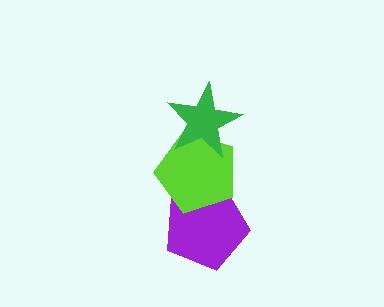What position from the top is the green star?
The green star is 1st from the top.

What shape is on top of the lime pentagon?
The green star is on top of the lime pentagon.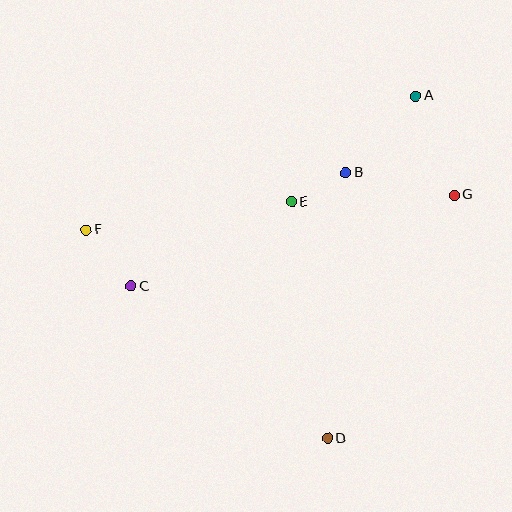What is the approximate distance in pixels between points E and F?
The distance between E and F is approximately 207 pixels.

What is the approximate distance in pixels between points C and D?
The distance between C and D is approximately 249 pixels.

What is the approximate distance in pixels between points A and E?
The distance between A and E is approximately 163 pixels.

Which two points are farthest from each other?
Points F and G are farthest from each other.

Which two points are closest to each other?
Points B and E are closest to each other.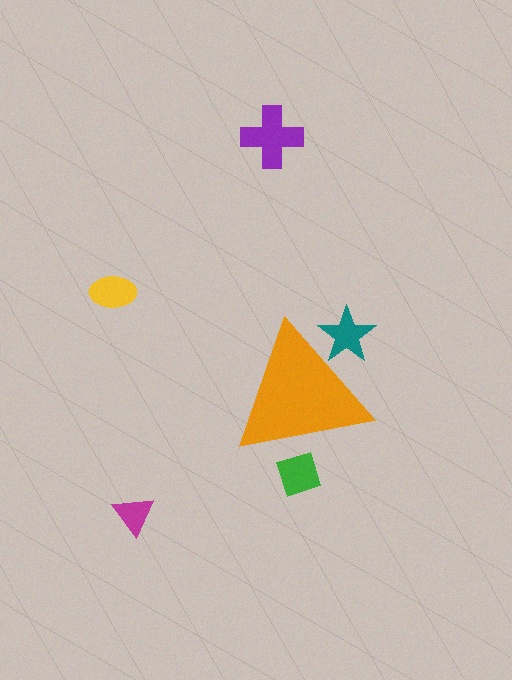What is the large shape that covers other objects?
An orange triangle.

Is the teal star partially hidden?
Yes, the teal star is partially hidden behind the orange triangle.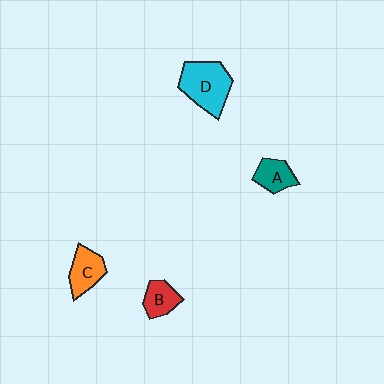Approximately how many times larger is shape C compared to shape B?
Approximately 1.2 times.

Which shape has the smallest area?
Shape B (red).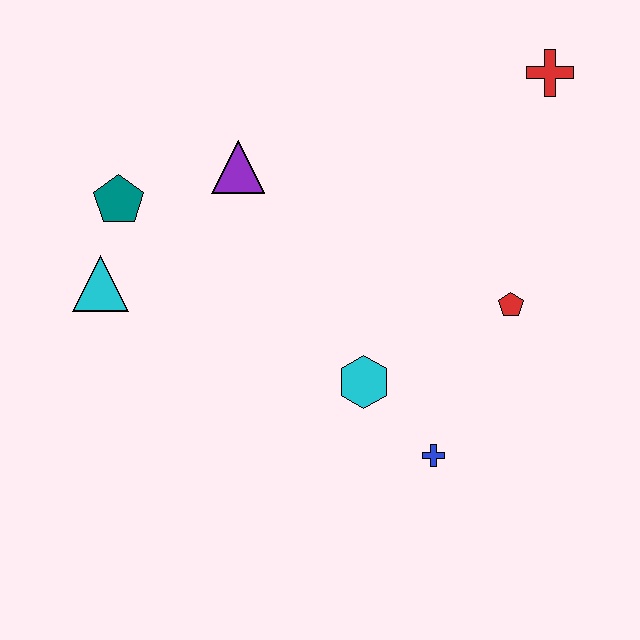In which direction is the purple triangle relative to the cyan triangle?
The purple triangle is to the right of the cyan triangle.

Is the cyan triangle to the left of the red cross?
Yes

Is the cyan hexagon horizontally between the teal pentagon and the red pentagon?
Yes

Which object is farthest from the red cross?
The cyan triangle is farthest from the red cross.